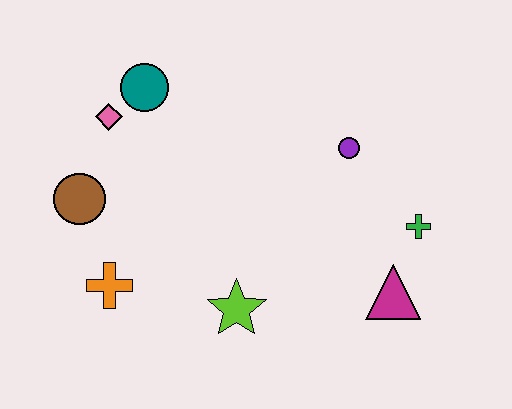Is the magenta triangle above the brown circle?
No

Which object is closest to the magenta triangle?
The green cross is closest to the magenta triangle.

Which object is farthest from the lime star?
The teal circle is farthest from the lime star.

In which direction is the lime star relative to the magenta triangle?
The lime star is to the left of the magenta triangle.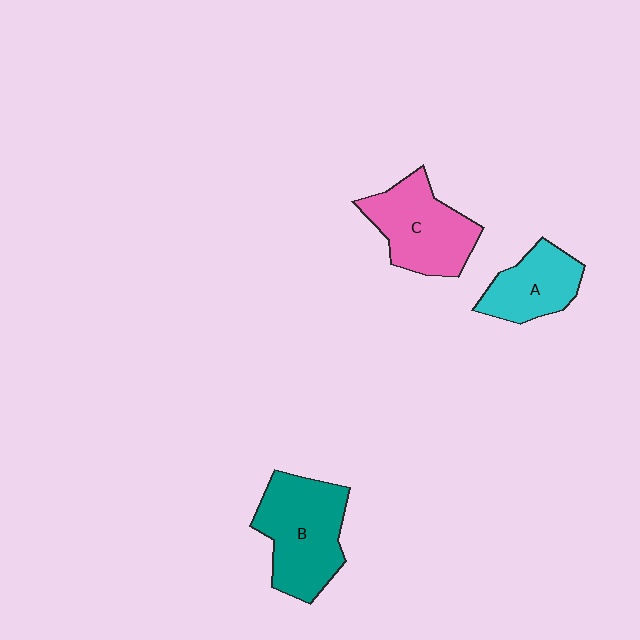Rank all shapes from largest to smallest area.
From largest to smallest: B (teal), C (pink), A (cyan).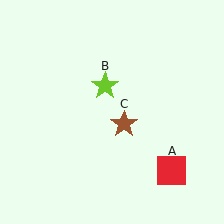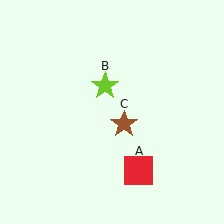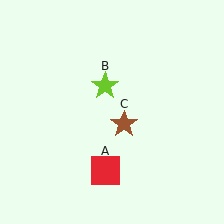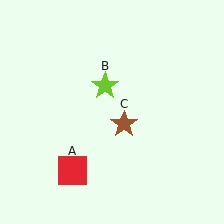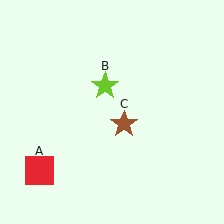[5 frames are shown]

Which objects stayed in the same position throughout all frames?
Lime star (object B) and brown star (object C) remained stationary.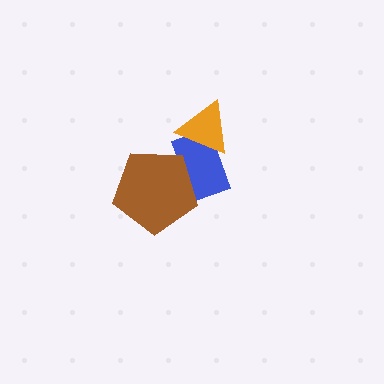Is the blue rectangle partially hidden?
Yes, it is partially covered by another shape.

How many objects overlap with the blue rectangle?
2 objects overlap with the blue rectangle.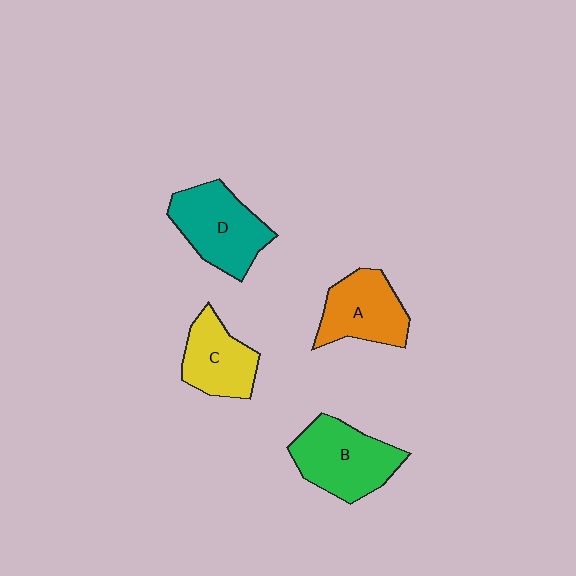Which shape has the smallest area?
Shape C (yellow).